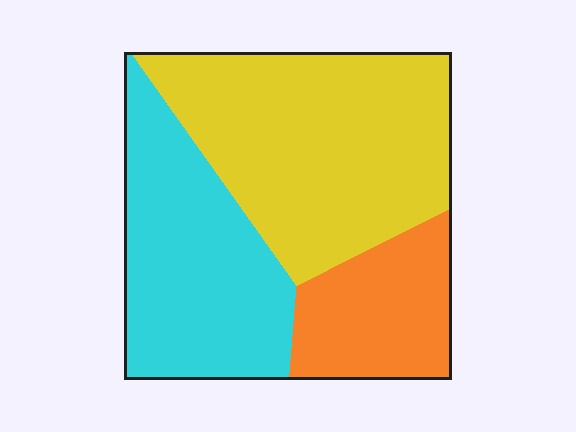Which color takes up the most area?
Yellow, at roughly 45%.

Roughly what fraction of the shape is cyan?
Cyan covers 34% of the shape.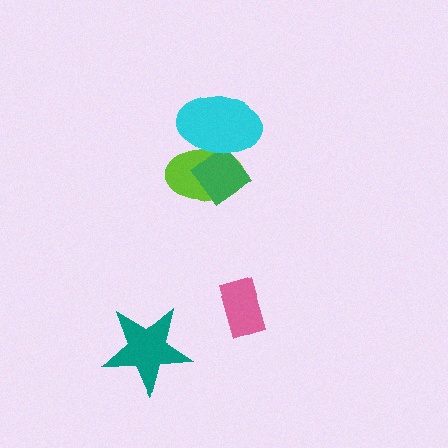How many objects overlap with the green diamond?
2 objects overlap with the green diamond.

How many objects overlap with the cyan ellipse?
2 objects overlap with the cyan ellipse.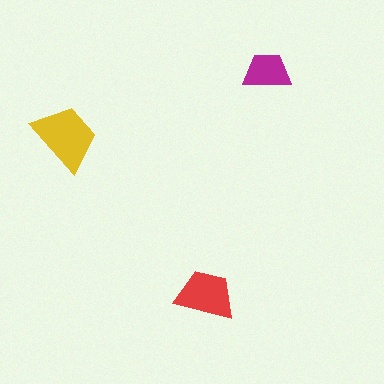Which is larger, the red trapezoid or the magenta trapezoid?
The red one.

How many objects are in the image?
There are 3 objects in the image.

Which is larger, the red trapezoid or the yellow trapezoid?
The yellow one.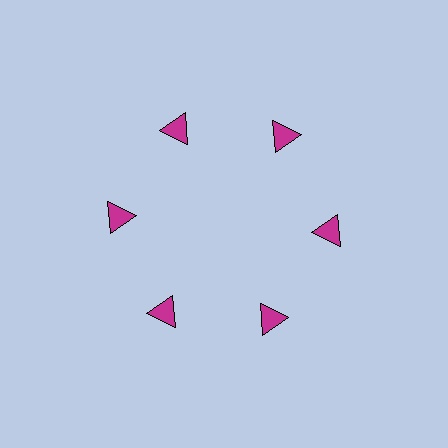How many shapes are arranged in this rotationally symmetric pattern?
There are 6 shapes, arranged in 6 groups of 1.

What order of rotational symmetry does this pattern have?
This pattern has 6-fold rotational symmetry.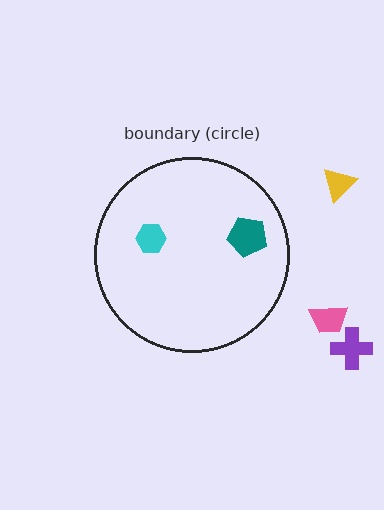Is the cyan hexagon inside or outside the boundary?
Inside.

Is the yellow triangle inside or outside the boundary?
Outside.